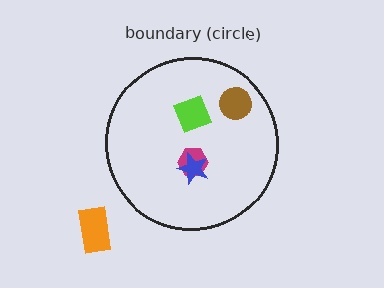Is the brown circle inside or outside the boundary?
Inside.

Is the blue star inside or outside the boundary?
Inside.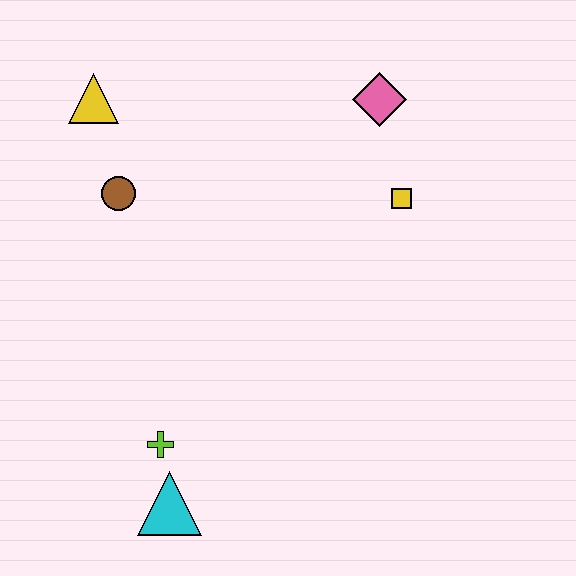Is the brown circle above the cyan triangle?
Yes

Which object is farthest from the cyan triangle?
The pink diamond is farthest from the cyan triangle.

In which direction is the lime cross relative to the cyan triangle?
The lime cross is above the cyan triangle.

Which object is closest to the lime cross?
The cyan triangle is closest to the lime cross.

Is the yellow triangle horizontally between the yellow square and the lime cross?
No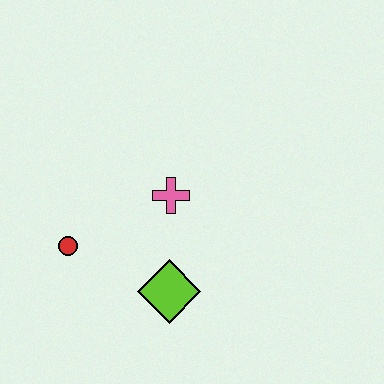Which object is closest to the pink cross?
The lime diamond is closest to the pink cross.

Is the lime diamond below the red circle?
Yes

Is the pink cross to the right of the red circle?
Yes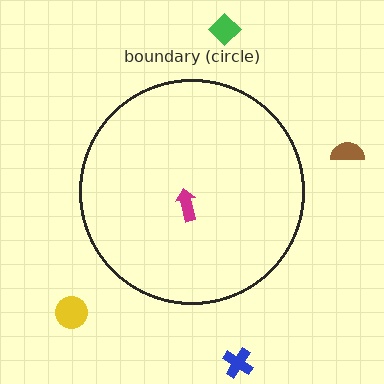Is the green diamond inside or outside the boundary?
Outside.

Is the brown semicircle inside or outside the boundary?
Outside.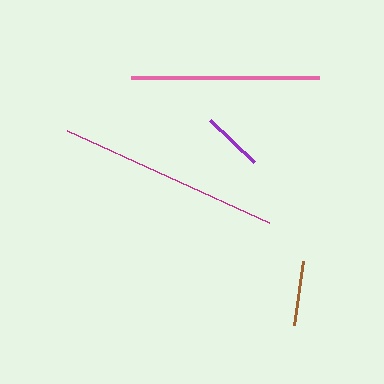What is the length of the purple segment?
The purple segment is approximately 61 pixels long.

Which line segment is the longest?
The magenta line is the longest at approximately 222 pixels.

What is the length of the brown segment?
The brown segment is approximately 64 pixels long.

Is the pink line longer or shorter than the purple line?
The pink line is longer than the purple line.